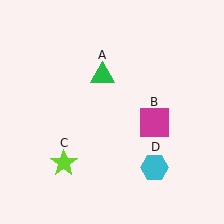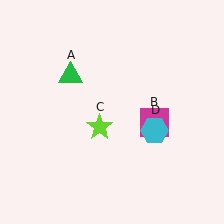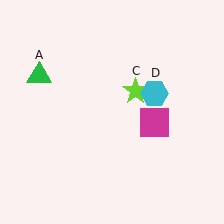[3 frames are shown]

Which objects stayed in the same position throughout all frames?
Magenta square (object B) remained stationary.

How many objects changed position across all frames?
3 objects changed position: green triangle (object A), lime star (object C), cyan hexagon (object D).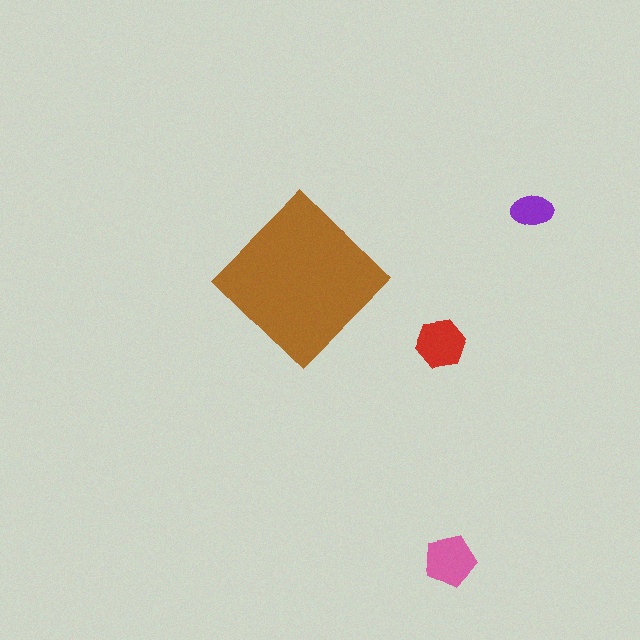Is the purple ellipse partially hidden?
No, the purple ellipse is fully visible.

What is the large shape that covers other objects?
A brown diamond.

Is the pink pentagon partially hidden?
No, the pink pentagon is fully visible.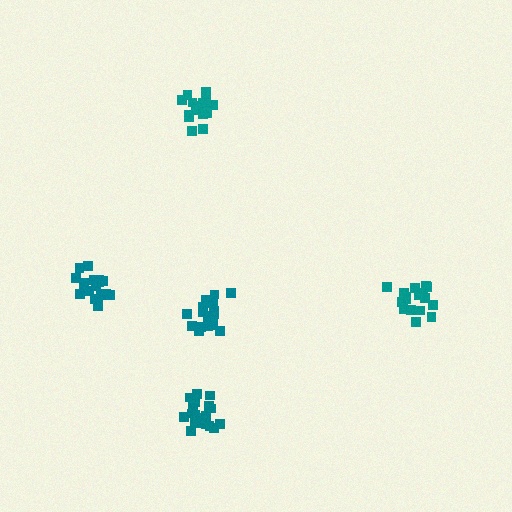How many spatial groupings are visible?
There are 5 spatial groupings.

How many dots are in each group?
Group 1: 19 dots, Group 2: 19 dots, Group 3: 19 dots, Group 4: 17 dots, Group 5: 19 dots (93 total).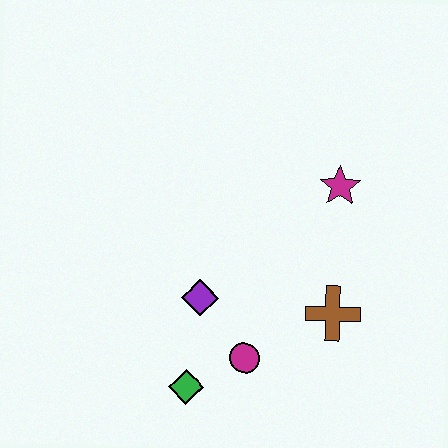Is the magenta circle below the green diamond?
No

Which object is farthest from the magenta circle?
The magenta star is farthest from the magenta circle.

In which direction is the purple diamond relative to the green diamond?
The purple diamond is above the green diamond.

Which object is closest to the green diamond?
The magenta circle is closest to the green diamond.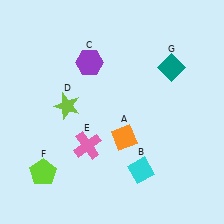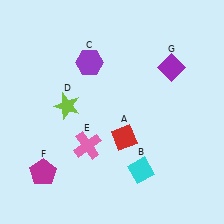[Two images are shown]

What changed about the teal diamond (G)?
In Image 1, G is teal. In Image 2, it changed to purple.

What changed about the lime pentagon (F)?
In Image 1, F is lime. In Image 2, it changed to magenta.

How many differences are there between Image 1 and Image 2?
There are 3 differences between the two images.